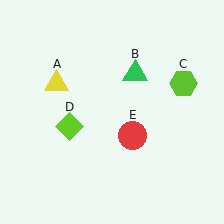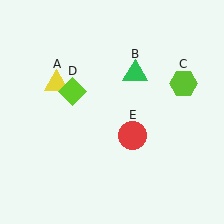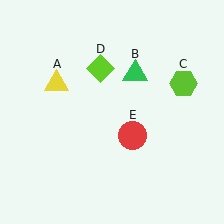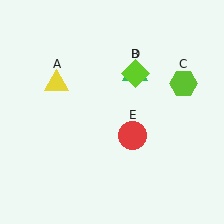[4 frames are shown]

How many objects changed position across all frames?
1 object changed position: lime diamond (object D).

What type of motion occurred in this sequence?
The lime diamond (object D) rotated clockwise around the center of the scene.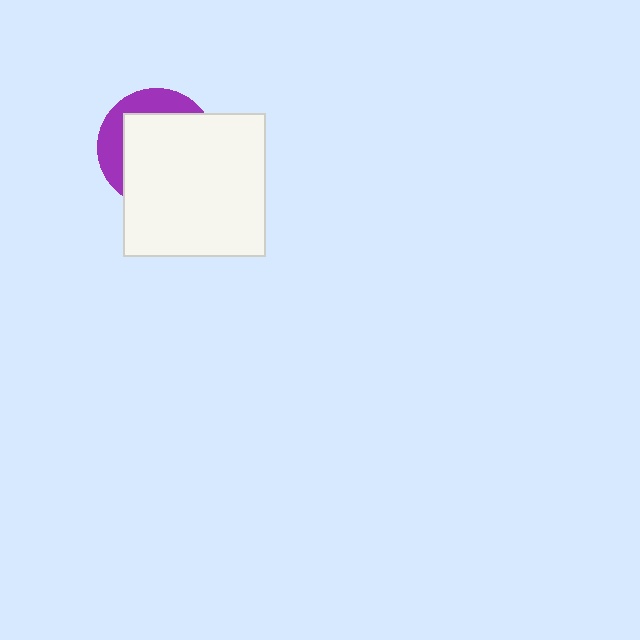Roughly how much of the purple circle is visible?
A small part of it is visible (roughly 31%).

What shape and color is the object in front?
The object in front is a white square.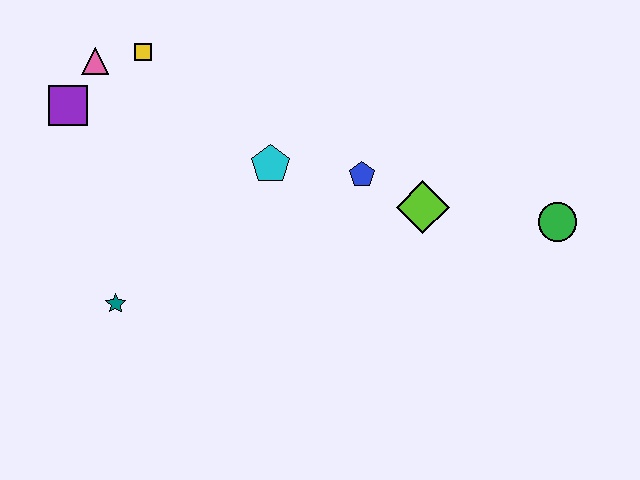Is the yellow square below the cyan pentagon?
No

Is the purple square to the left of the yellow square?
Yes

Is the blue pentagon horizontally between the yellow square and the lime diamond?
Yes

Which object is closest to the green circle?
The lime diamond is closest to the green circle.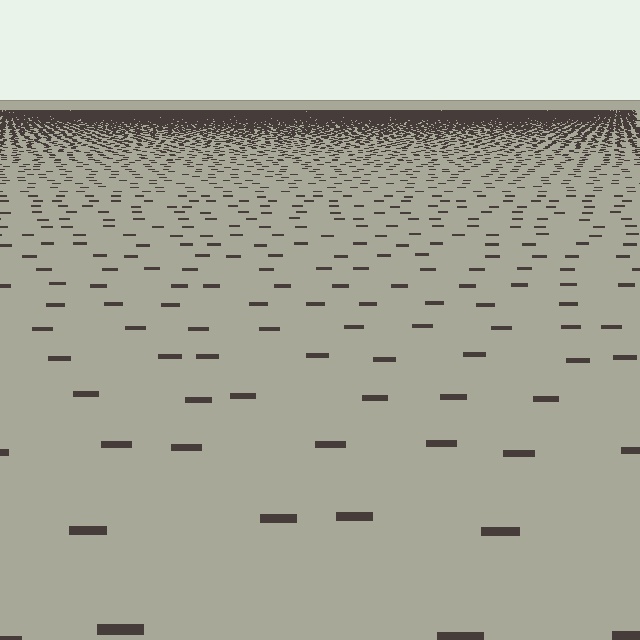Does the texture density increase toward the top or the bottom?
Density increases toward the top.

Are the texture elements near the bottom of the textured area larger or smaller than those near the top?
Larger. Near the bottom, elements are closer to the viewer and appear at a bigger on-screen size.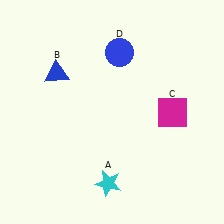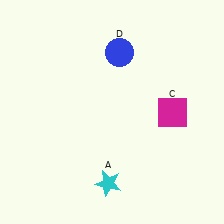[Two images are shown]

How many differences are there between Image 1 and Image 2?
There is 1 difference between the two images.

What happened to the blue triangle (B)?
The blue triangle (B) was removed in Image 2. It was in the top-left area of Image 1.